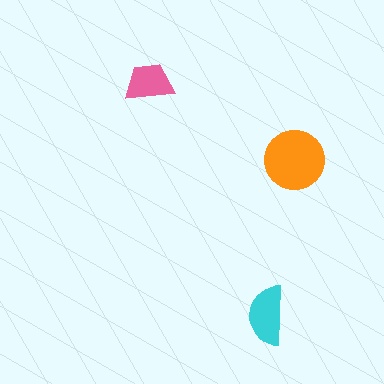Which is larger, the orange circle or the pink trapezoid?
The orange circle.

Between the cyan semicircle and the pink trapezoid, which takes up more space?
The cyan semicircle.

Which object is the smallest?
The pink trapezoid.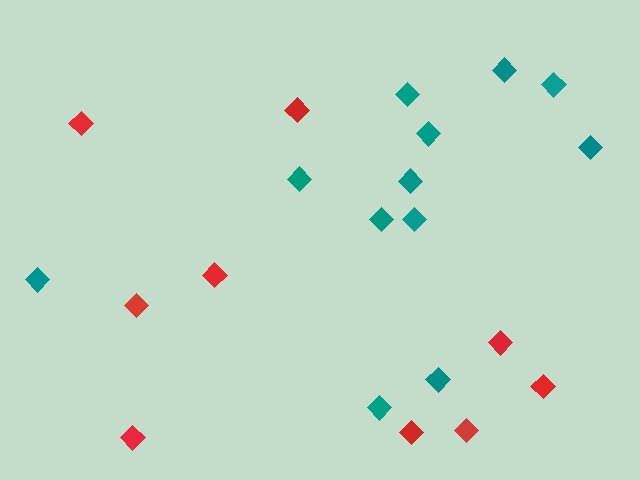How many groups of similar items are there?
There are 2 groups: one group of red diamonds (9) and one group of teal diamonds (12).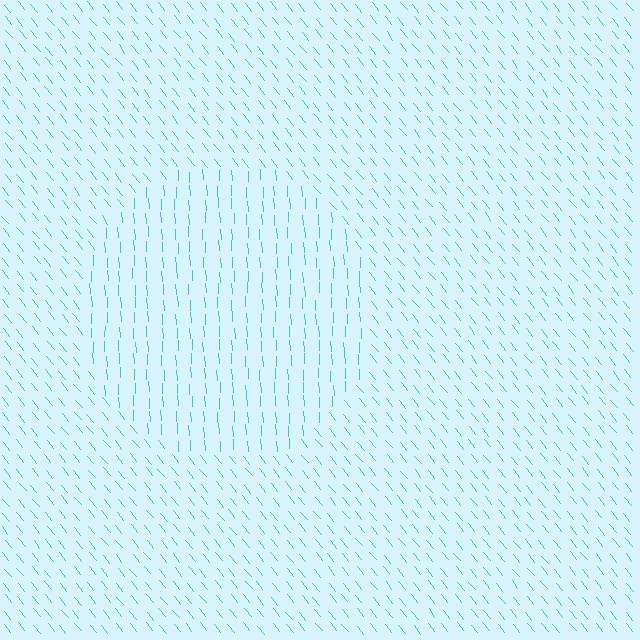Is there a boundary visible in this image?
Yes, there is a texture boundary formed by a change in line orientation.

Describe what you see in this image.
The image is filled with small cyan line segments. A circle region in the image has lines oriented differently from the surrounding lines, creating a visible texture boundary.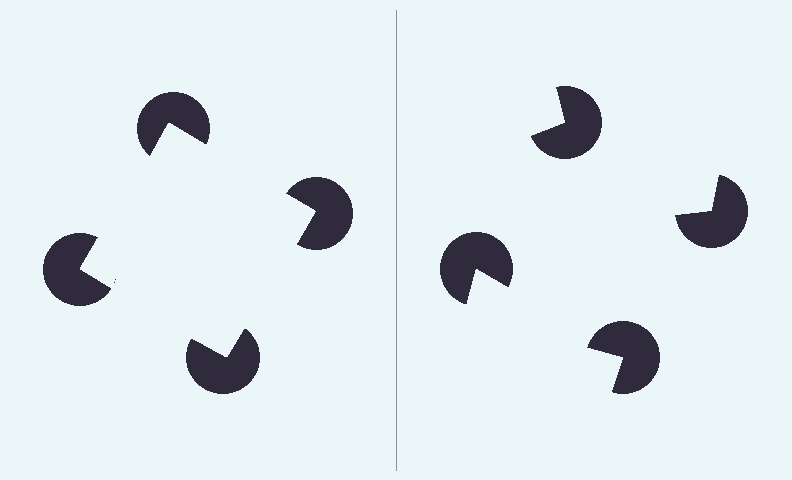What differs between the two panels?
The pac-man discs are positioned identically on both sides; only the wedge orientations differ. On the left they align to a square; on the right they are misaligned.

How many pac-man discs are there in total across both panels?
8 — 4 on each side.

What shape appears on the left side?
An illusory square.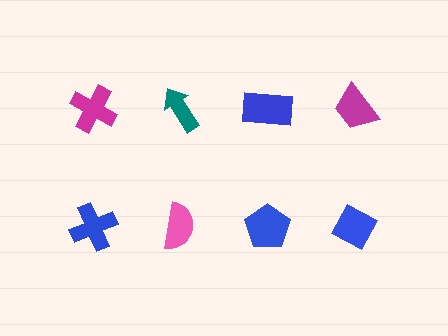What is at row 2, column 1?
A blue cross.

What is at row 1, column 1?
A magenta cross.